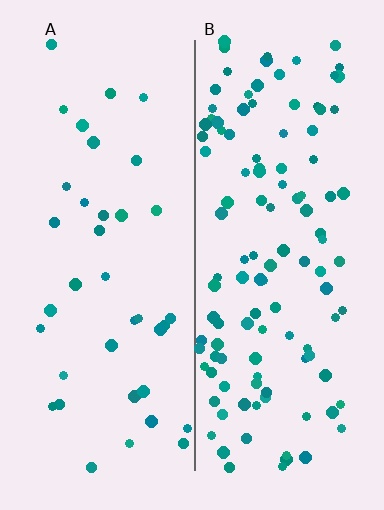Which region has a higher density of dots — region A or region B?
B (the right).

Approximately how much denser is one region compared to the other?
Approximately 3.1× — region B over region A.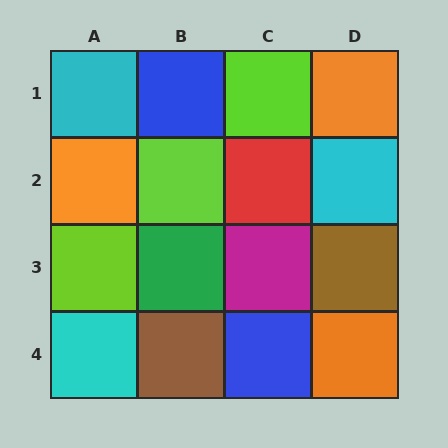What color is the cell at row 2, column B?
Lime.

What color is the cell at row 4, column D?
Orange.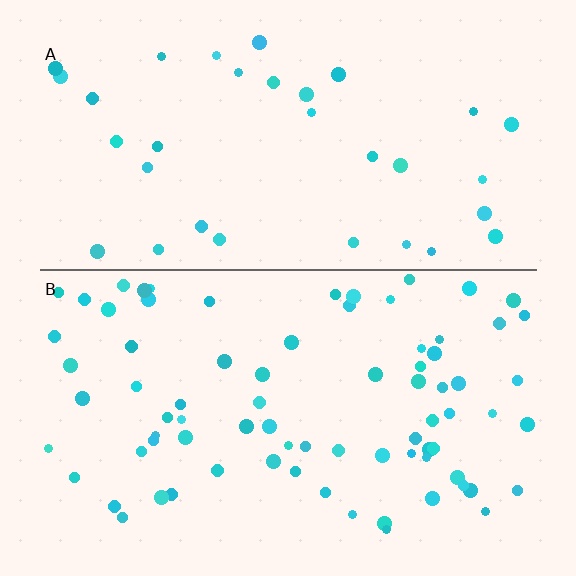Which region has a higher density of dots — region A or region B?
B (the bottom).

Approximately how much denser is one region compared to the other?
Approximately 2.4× — region B over region A.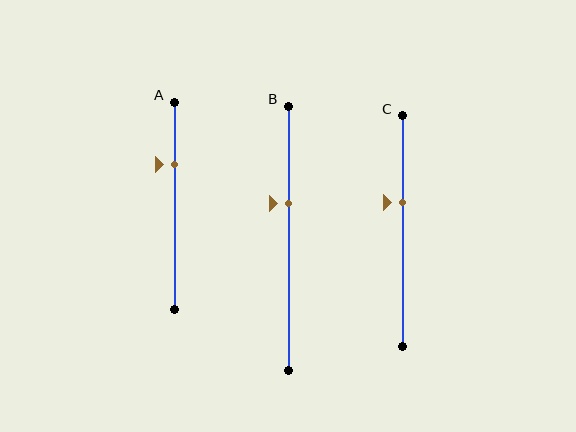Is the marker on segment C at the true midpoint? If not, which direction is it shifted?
No, the marker on segment C is shifted upward by about 12% of the segment length.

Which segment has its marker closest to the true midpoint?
Segment C has its marker closest to the true midpoint.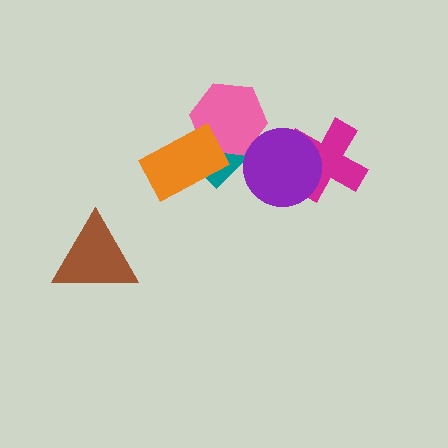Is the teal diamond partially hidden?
Yes, it is partially covered by another shape.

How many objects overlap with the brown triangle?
0 objects overlap with the brown triangle.